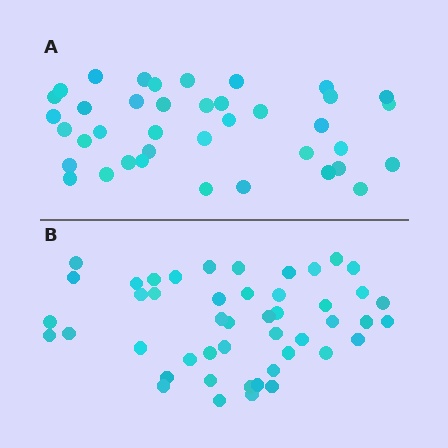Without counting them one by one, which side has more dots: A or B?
Region B (the bottom region) has more dots.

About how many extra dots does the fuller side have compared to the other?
Region B has roughly 8 or so more dots than region A.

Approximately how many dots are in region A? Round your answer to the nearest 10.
About 40 dots. (The exact count is 39, which rounds to 40.)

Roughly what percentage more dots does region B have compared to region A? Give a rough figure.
About 20% more.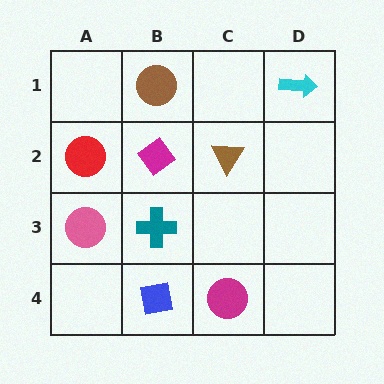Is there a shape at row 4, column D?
No, that cell is empty.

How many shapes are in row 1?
2 shapes.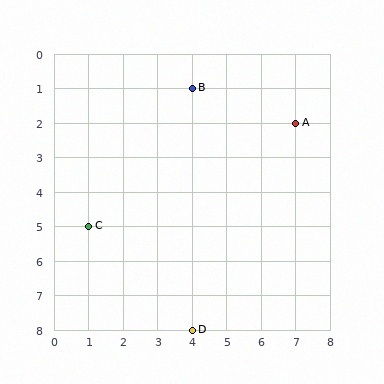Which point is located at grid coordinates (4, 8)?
Point D is at (4, 8).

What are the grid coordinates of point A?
Point A is at grid coordinates (7, 2).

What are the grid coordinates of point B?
Point B is at grid coordinates (4, 1).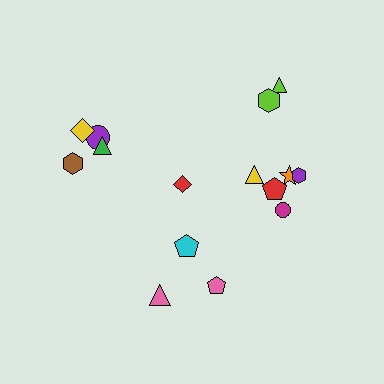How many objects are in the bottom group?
There are 4 objects.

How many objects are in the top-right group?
There are 7 objects.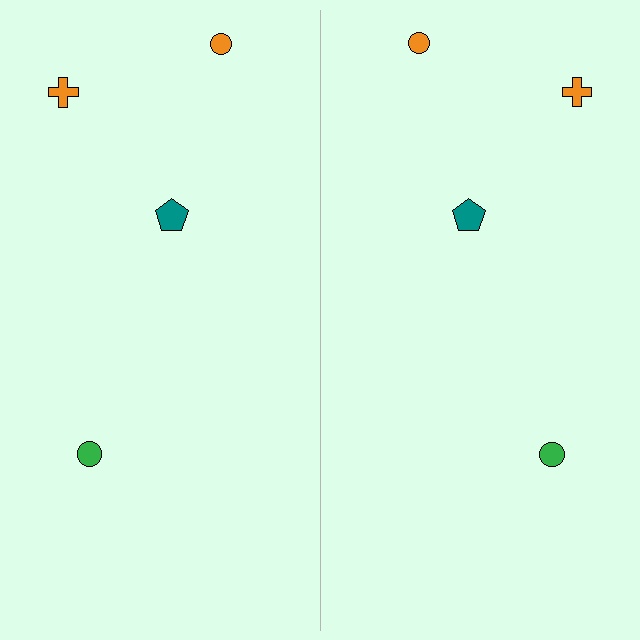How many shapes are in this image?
There are 8 shapes in this image.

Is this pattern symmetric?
Yes, this pattern has bilateral (reflection) symmetry.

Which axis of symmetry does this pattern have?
The pattern has a vertical axis of symmetry running through the center of the image.